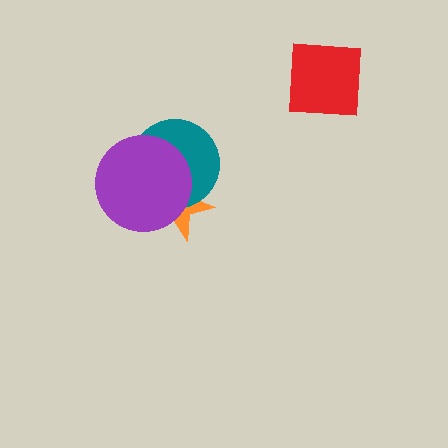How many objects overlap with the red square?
0 objects overlap with the red square.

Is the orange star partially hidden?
Yes, it is partially covered by another shape.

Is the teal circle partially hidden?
Yes, it is partially covered by another shape.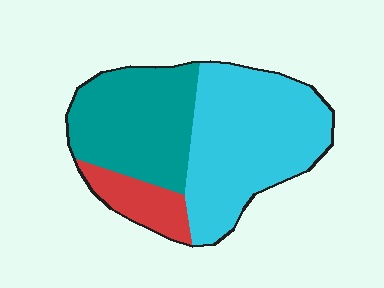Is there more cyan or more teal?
Cyan.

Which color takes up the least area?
Red, at roughly 15%.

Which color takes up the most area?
Cyan, at roughly 50%.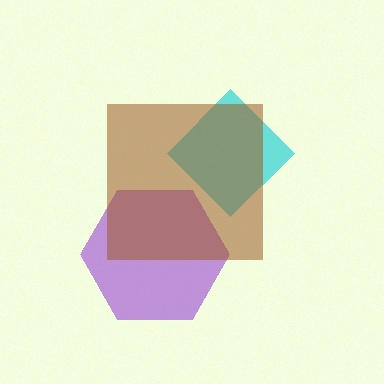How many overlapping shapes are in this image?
There are 3 overlapping shapes in the image.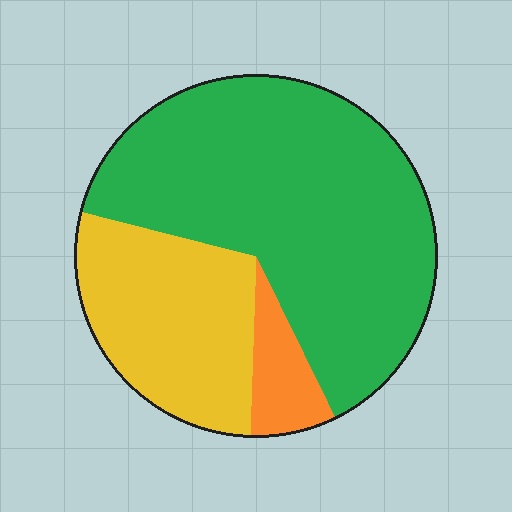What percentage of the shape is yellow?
Yellow takes up about one quarter (1/4) of the shape.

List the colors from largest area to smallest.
From largest to smallest: green, yellow, orange.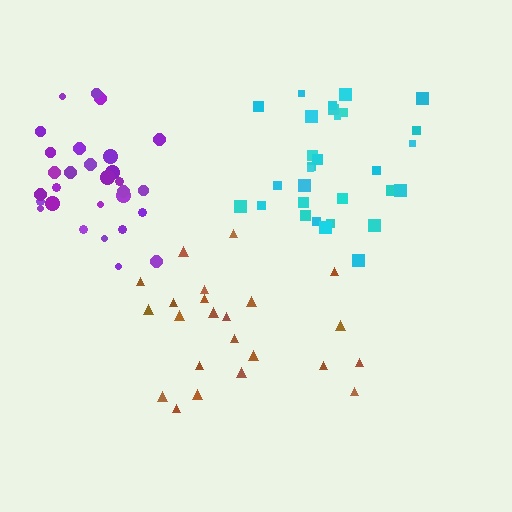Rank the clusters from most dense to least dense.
purple, cyan, brown.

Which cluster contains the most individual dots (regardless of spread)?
Purple (30).